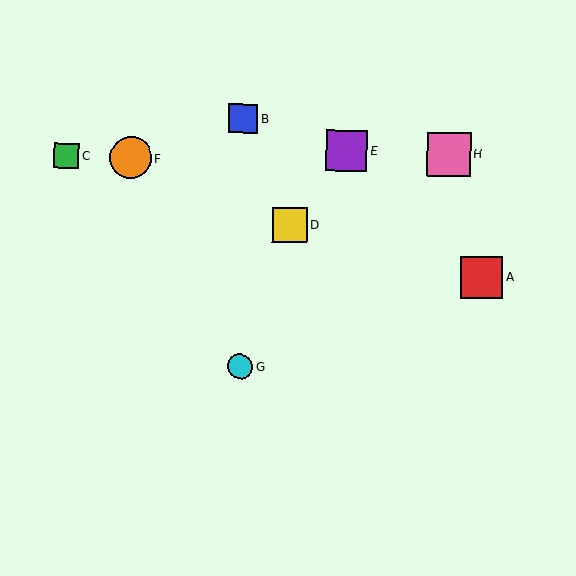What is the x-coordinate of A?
Object A is at x≈482.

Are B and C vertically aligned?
No, B is at x≈243 and C is at x≈67.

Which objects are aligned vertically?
Objects B, G are aligned vertically.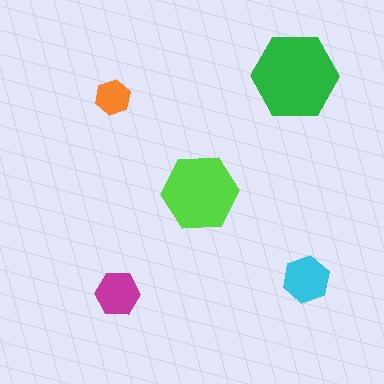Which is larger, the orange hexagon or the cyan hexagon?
The cyan one.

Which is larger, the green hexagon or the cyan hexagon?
The green one.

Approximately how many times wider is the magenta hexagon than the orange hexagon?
About 1.5 times wider.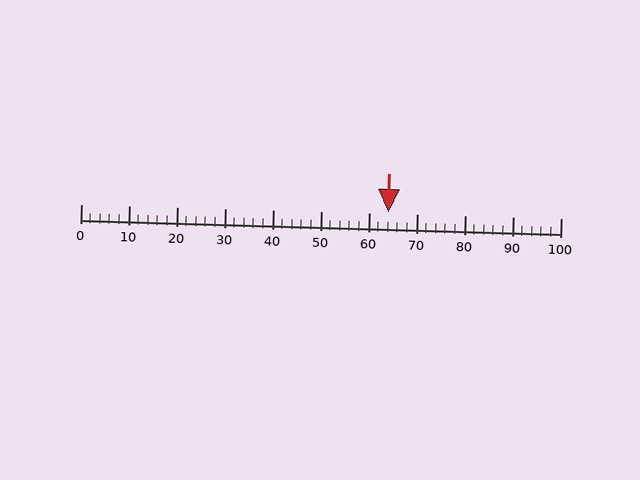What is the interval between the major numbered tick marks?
The major tick marks are spaced 10 units apart.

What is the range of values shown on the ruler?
The ruler shows values from 0 to 100.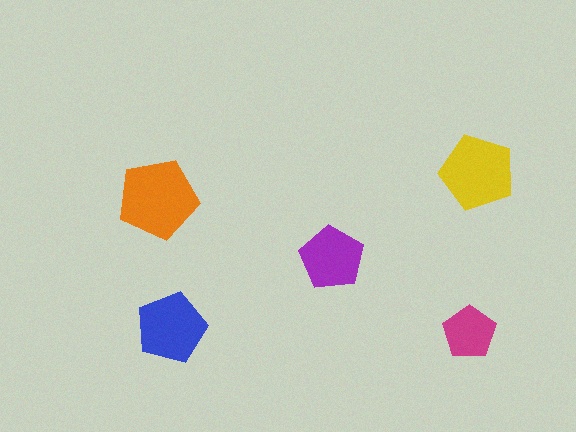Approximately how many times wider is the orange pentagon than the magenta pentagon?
About 1.5 times wider.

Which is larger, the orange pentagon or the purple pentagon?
The orange one.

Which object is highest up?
The yellow pentagon is topmost.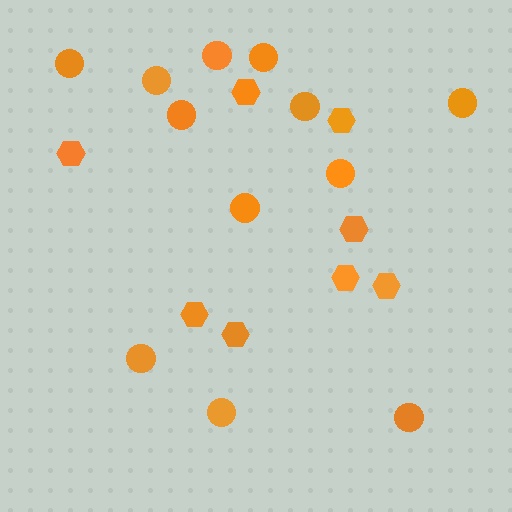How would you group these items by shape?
There are 2 groups: one group of hexagons (8) and one group of circles (12).